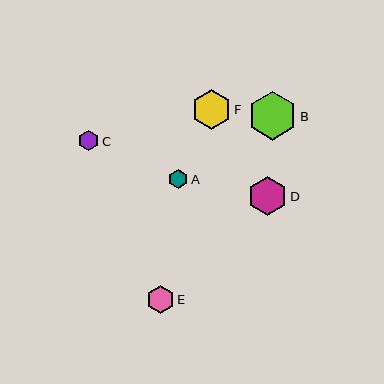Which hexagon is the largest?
Hexagon B is the largest with a size of approximately 48 pixels.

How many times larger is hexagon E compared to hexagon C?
Hexagon E is approximately 1.3 times the size of hexagon C.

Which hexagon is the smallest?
Hexagon A is the smallest with a size of approximately 19 pixels.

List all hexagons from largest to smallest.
From largest to smallest: B, D, F, E, C, A.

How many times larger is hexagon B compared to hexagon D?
Hexagon B is approximately 1.2 times the size of hexagon D.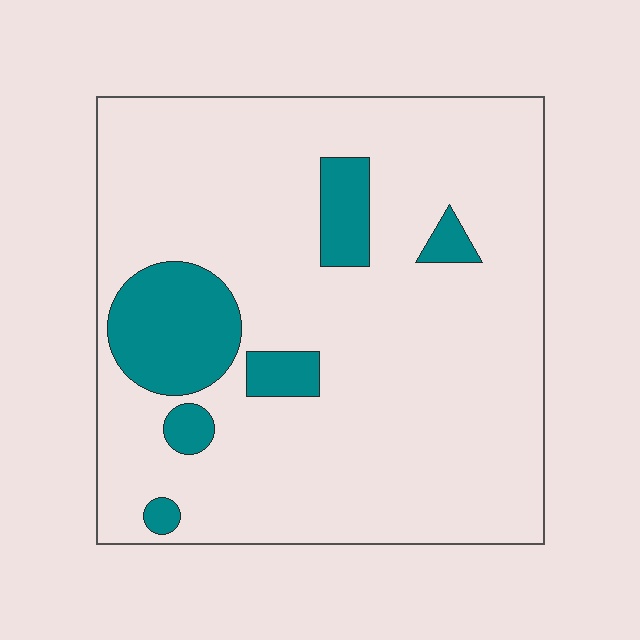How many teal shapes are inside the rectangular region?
6.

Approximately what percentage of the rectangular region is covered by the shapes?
Approximately 15%.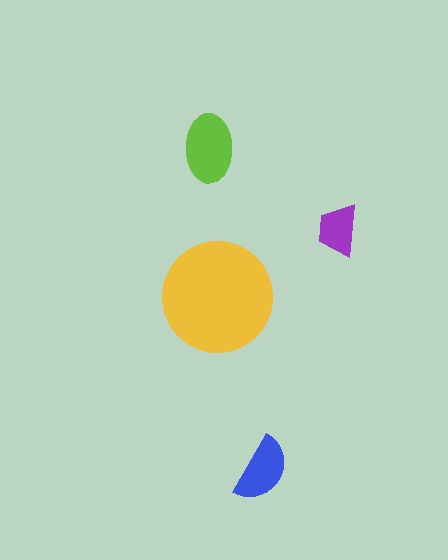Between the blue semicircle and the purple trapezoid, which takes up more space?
The blue semicircle.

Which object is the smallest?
The purple trapezoid.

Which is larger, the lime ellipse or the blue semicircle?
The lime ellipse.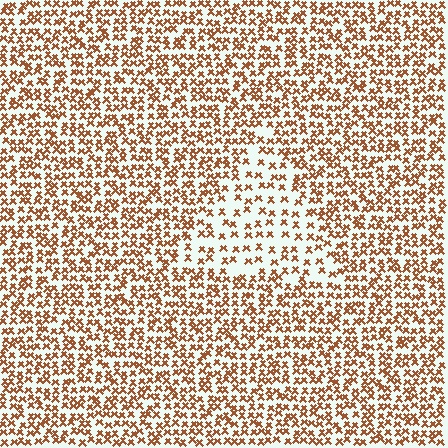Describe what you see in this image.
The image contains small brown elements arranged at two different densities. A triangle-shaped region is visible where the elements are less densely packed than the surrounding area.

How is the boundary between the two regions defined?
The boundary is defined by a change in element density (approximately 2.0x ratio). All elements are the same color, size, and shape.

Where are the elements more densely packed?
The elements are more densely packed outside the triangle boundary.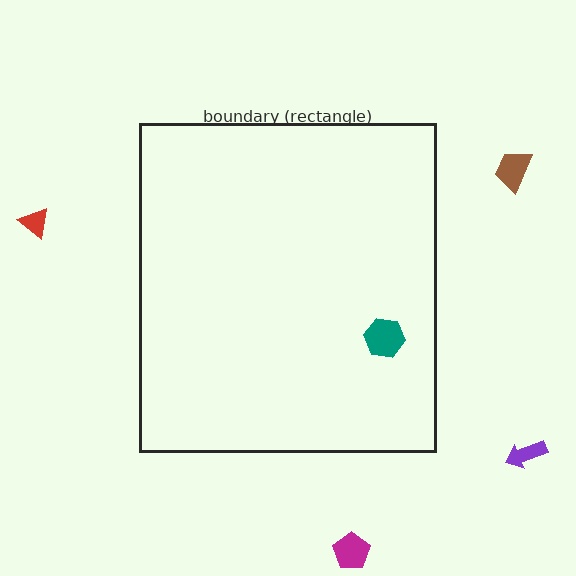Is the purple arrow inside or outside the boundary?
Outside.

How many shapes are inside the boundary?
1 inside, 4 outside.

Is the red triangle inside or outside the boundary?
Outside.